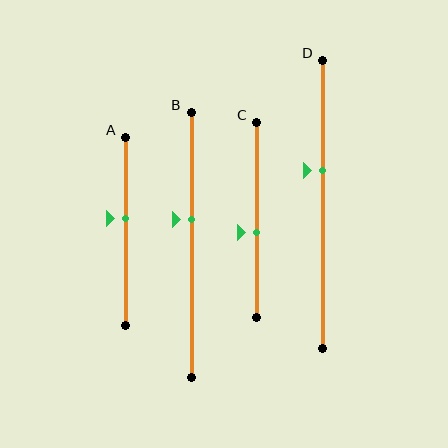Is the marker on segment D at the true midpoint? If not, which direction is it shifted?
No, the marker on segment D is shifted upward by about 12% of the segment length.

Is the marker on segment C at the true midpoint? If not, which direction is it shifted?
No, the marker on segment C is shifted downward by about 7% of the segment length.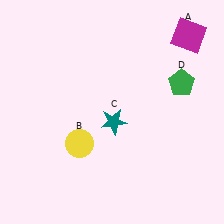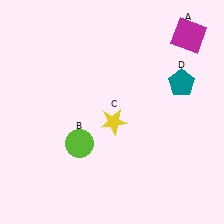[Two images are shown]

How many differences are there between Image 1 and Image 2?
There are 3 differences between the two images.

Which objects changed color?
B changed from yellow to lime. C changed from teal to yellow. D changed from green to teal.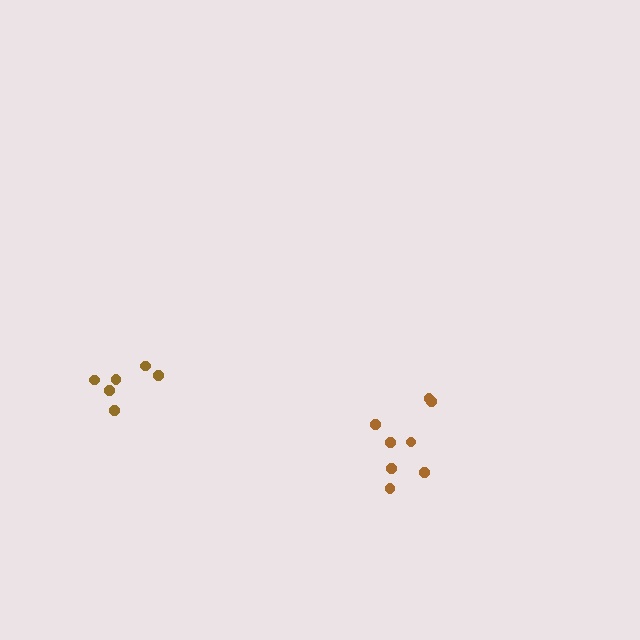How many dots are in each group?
Group 1: 6 dots, Group 2: 8 dots (14 total).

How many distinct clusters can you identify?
There are 2 distinct clusters.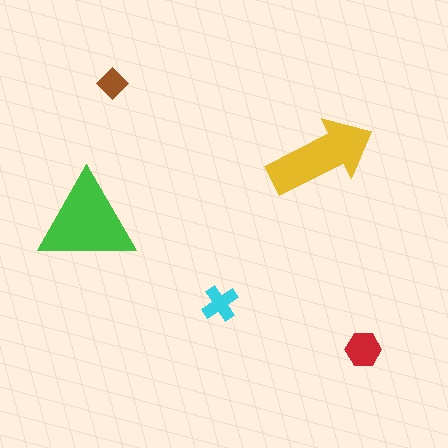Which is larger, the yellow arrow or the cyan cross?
The yellow arrow.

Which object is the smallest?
The brown diamond.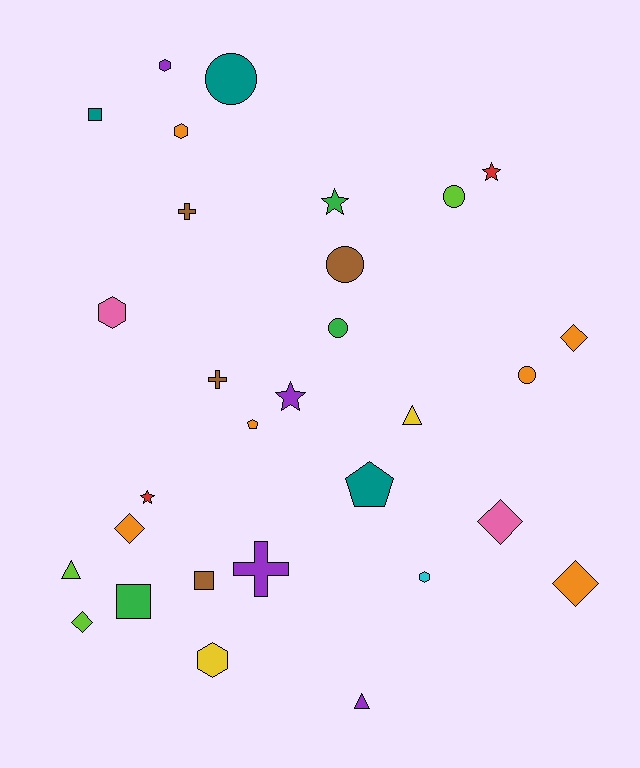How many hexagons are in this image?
There are 5 hexagons.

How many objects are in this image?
There are 30 objects.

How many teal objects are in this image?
There are 3 teal objects.